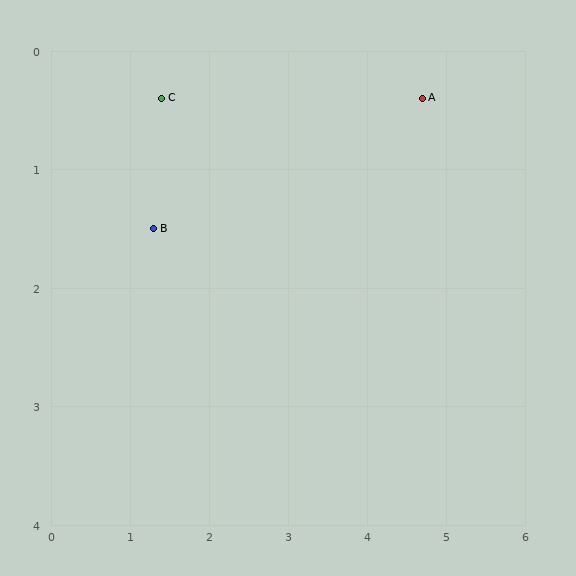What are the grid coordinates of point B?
Point B is at approximately (1.3, 1.5).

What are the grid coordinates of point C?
Point C is at approximately (1.4, 0.4).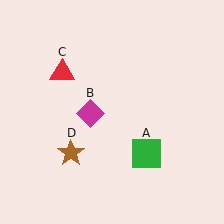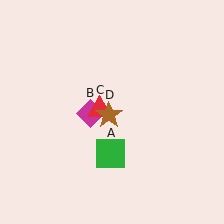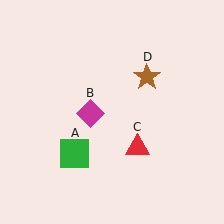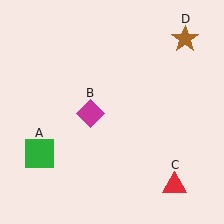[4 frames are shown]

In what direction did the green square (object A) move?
The green square (object A) moved left.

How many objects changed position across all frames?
3 objects changed position: green square (object A), red triangle (object C), brown star (object D).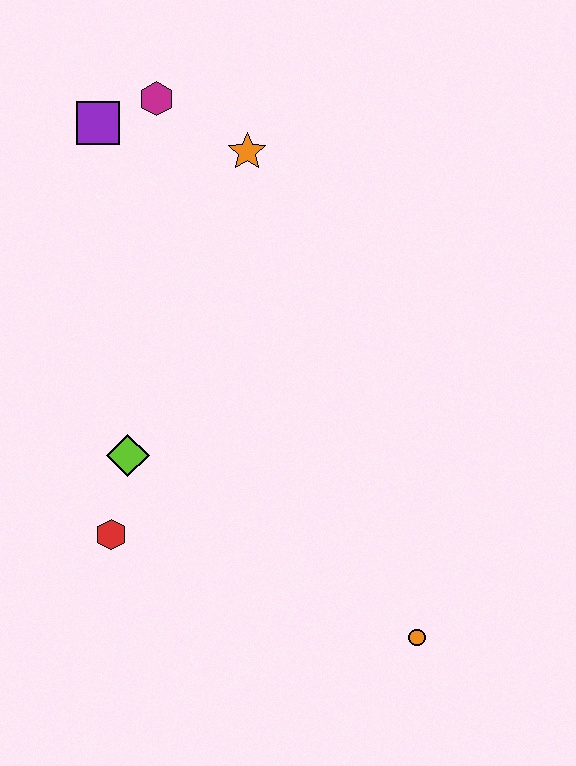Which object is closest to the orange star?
The magenta hexagon is closest to the orange star.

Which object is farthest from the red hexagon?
The magenta hexagon is farthest from the red hexagon.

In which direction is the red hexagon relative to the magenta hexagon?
The red hexagon is below the magenta hexagon.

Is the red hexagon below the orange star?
Yes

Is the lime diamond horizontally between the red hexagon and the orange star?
Yes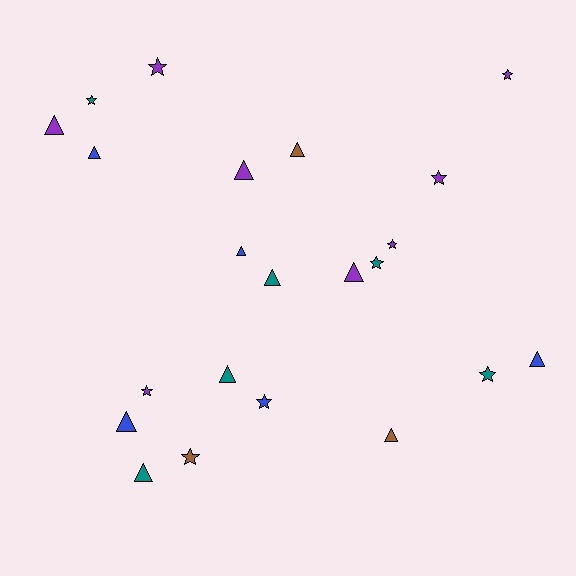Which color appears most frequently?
Purple, with 8 objects.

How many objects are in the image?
There are 22 objects.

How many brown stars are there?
There is 1 brown star.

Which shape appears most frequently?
Triangle, with 12 objects.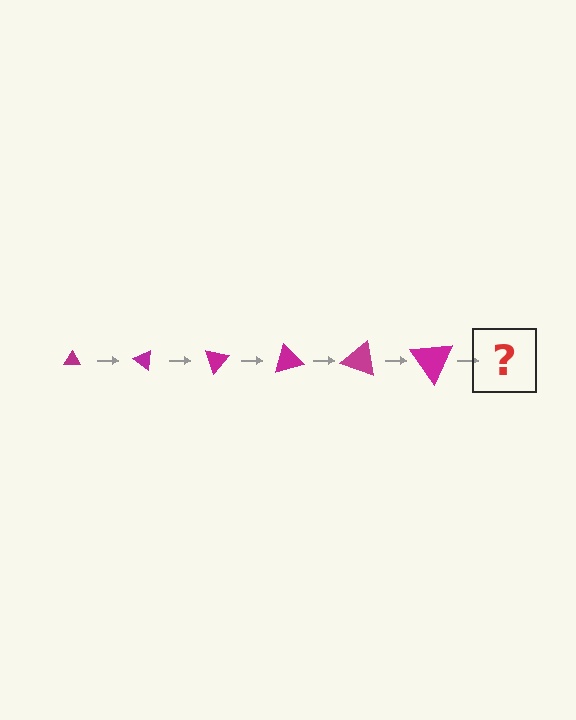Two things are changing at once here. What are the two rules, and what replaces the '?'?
The two rules are that the triangle grows larger each step and it rotates 35 degrees each step. The '?' should be a triangle, larger than the previous one and rotated 210 degrees from the start.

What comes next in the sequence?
The next element should be a triangle, larger than the previous one and rotated 210 degrees from the start.